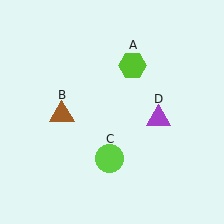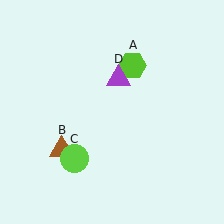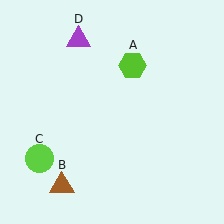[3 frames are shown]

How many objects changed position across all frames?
3 objects changed position: brown triangle (object B), lime circle (object C), purple triangle (object D).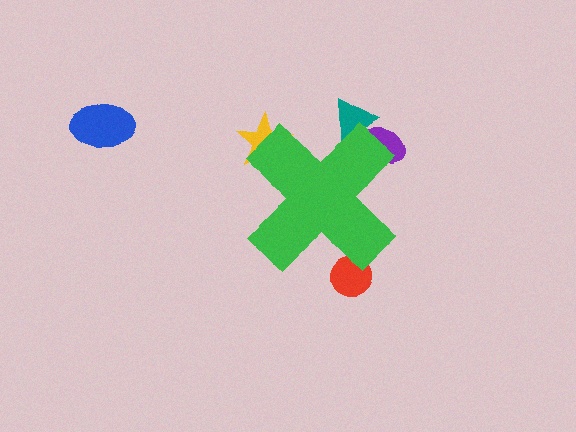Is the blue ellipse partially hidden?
No, the blue ellipse is fully visible.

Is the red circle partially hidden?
Yes, the red circle is partially hidden behind the green cross.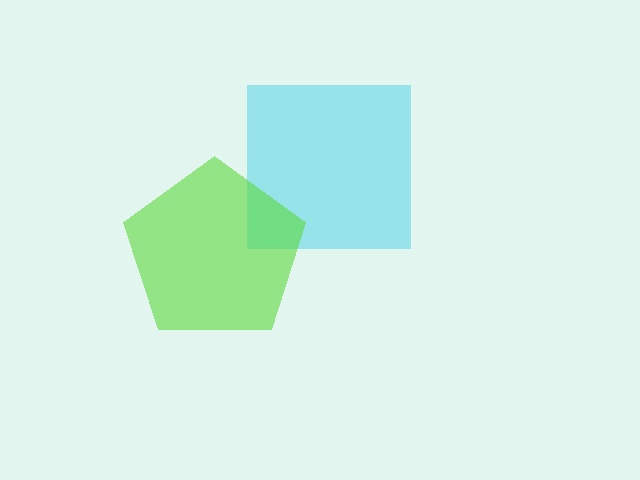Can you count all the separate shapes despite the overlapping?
Yes, there are 2 separate shapes.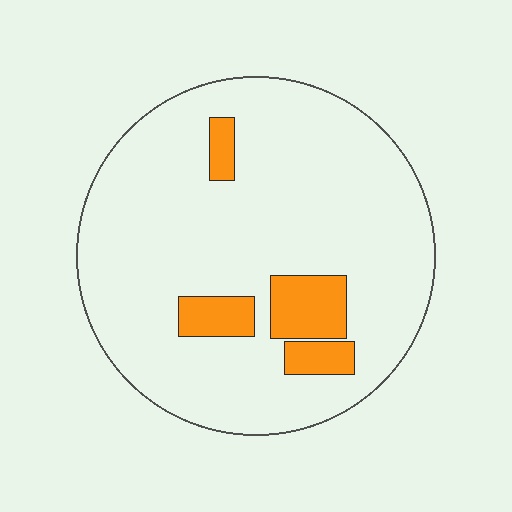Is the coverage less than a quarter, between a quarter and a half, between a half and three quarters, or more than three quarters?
Less than a quarter.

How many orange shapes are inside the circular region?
4.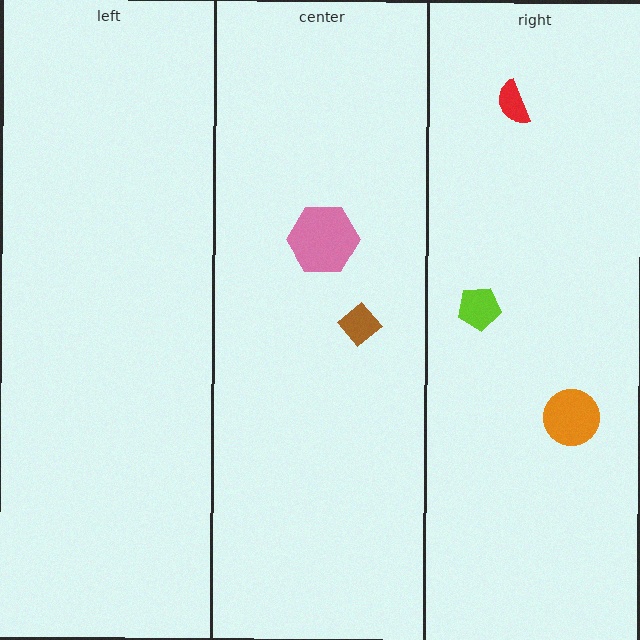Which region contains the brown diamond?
The center region.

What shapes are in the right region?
The lime pentagon, the orange circle, the red semicircle.